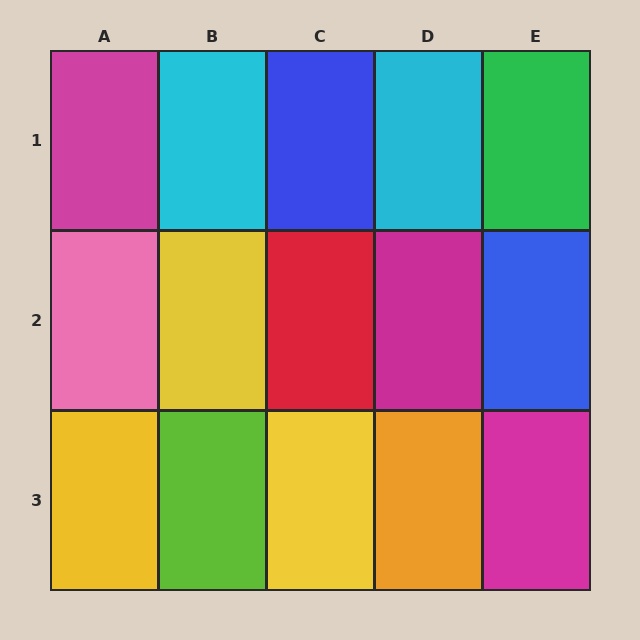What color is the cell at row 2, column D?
Magenta.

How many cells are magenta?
3 cells are magenta.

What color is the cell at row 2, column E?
Blue.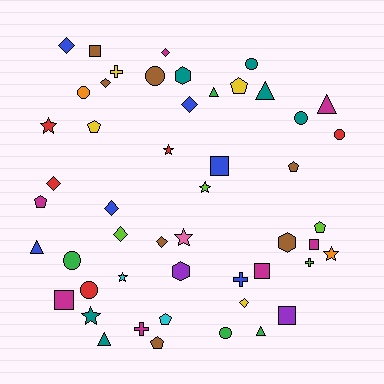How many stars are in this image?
There are 7 stars.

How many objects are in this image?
There are 50 objects.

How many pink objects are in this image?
There is 1 pink object.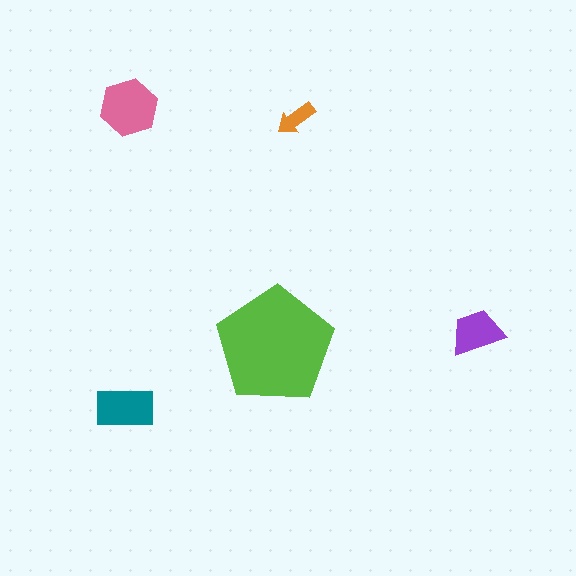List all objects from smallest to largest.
The orange arrow, the purple trapezoid, the teal rectangle, the pink hexagon, the lime pentagon.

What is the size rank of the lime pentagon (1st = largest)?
1st.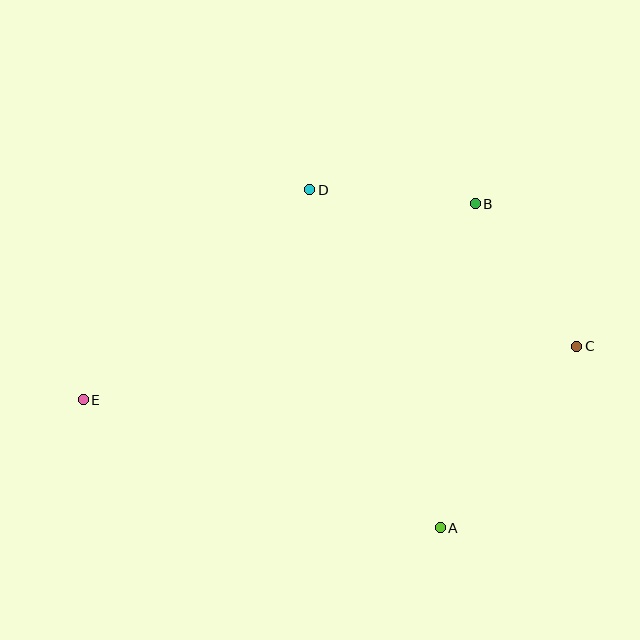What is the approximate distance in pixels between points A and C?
The distance between A and C is approximately 227 pixels.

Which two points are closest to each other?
Points B and D are closest to each other.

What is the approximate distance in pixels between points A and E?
The distance between A and E is approximately 380 pixels.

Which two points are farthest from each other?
Points C and E are farthest from each other.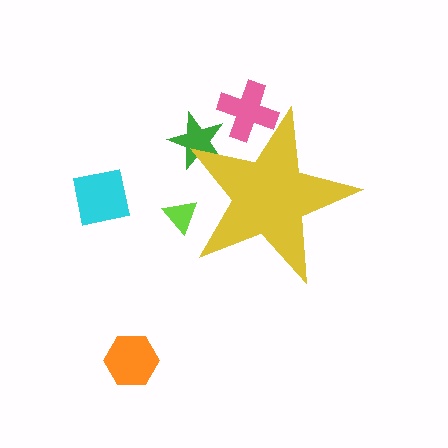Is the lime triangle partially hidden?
Yes, the lime triangle is partially hidden behind the yellow star.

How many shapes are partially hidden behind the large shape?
3 shapes are partially hidden.